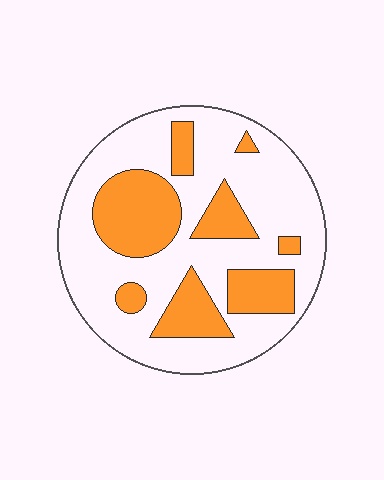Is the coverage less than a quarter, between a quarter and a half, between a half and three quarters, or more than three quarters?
Between a quarter and a half.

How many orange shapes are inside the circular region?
8.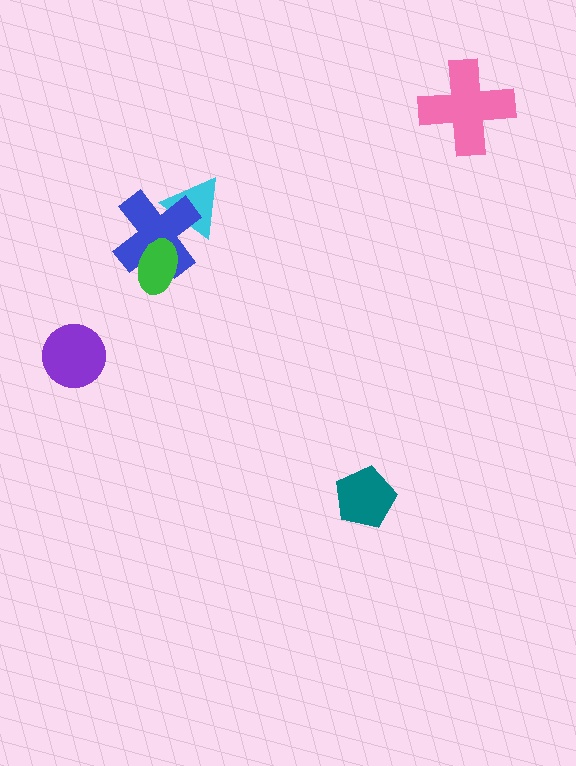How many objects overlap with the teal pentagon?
0 objects overlap with the teal pentagon.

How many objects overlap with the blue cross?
2 objects overlap with the blue cross.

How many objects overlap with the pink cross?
0 objects overlap with the pink cross.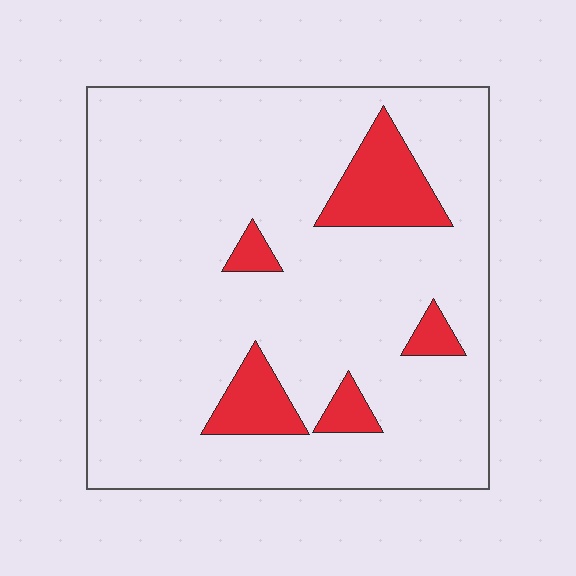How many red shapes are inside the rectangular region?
5.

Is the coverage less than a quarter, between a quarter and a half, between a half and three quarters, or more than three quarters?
Less than a quarter.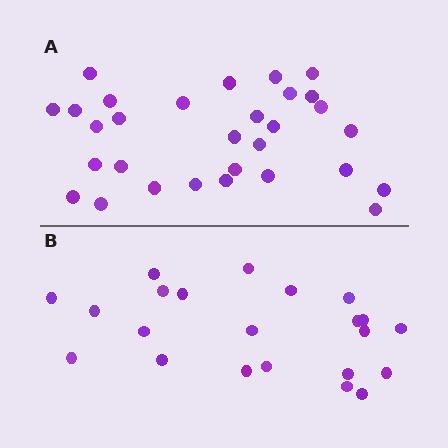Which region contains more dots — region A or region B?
Region A (the top region) has more dots.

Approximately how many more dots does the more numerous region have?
Region A has roughly 8 or so more dots than region B.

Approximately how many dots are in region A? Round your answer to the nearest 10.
About 30 dots.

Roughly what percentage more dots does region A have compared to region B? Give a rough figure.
About 35% more.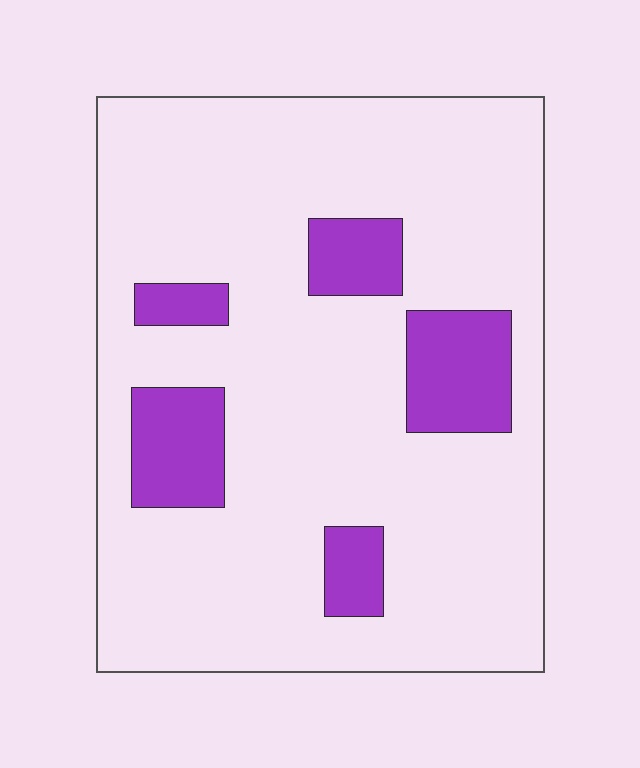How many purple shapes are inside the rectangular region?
5.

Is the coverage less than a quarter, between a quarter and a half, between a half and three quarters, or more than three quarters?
Less than a quarter.